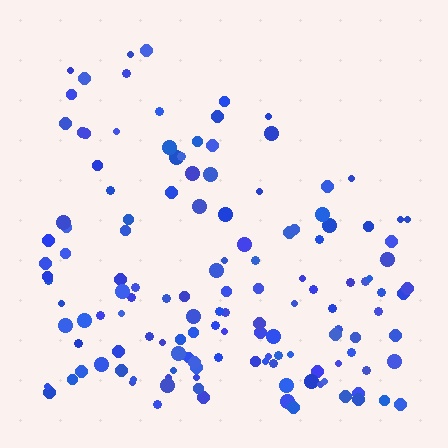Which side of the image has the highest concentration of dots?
The bottom.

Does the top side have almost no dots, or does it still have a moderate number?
Still a moderate number, just noticeably fewer than the bottom.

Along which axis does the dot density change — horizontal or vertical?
Vertical.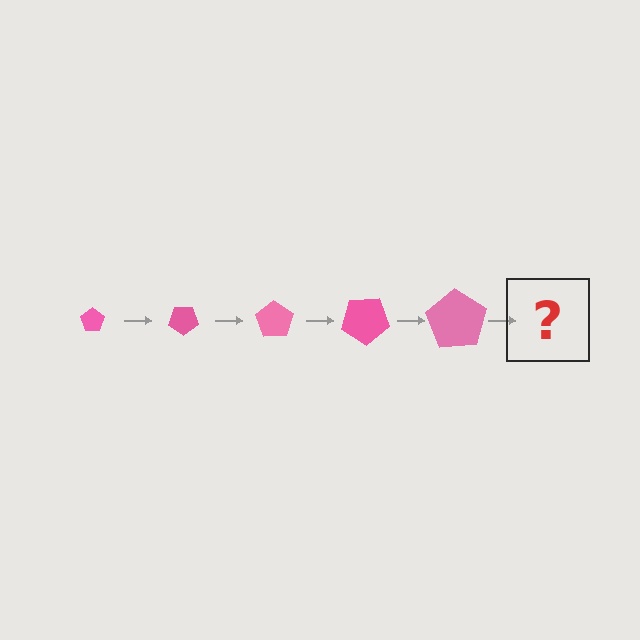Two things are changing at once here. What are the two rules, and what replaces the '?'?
The two rules are that the pentagon grows larger each step and it rotates 35 degrees each step. The '?' should be a pentagon, larger than the previous one and rotated 175 degrees from the start.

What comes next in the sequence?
The next element should be a pentagon, larger than the previous one and rotated 175 degrees from the start.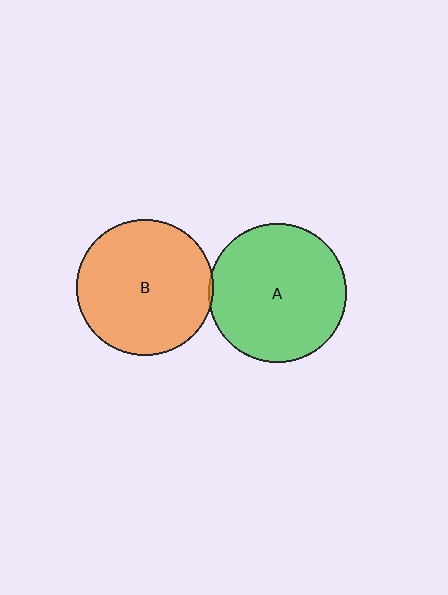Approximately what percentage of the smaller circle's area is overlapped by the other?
Approximately 5%.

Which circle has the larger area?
Circle A (green).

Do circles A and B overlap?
Yes.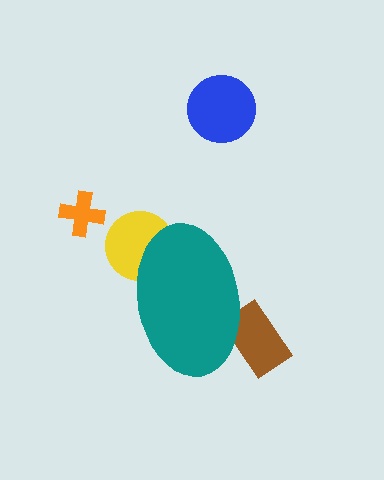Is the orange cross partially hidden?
No, the orange cross is fully visible.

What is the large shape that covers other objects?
A teal ellipse.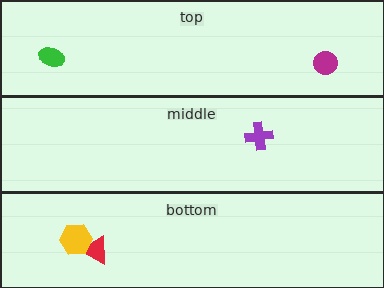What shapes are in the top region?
The green ellipse, the magenta circle.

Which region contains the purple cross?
The middle region.